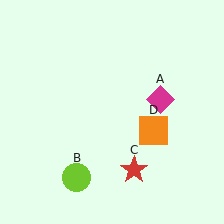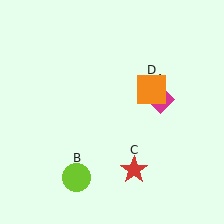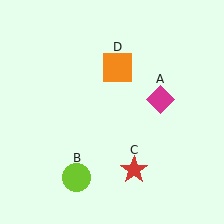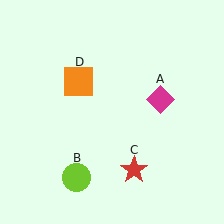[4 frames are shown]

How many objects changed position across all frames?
1 object changed position: orange square (object D).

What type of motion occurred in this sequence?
The orange square (object D) rotated counterclockwise around the center of the scene.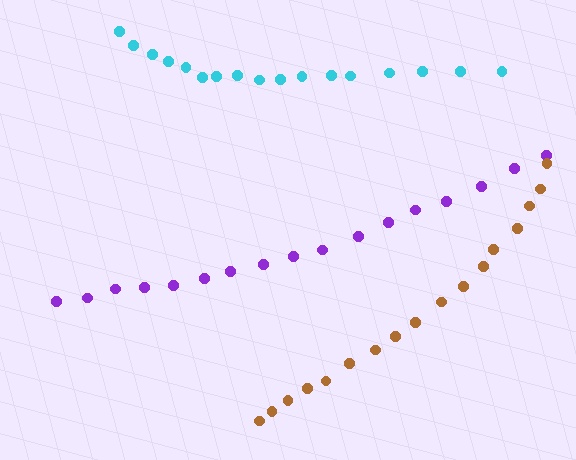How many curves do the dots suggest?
There are 3 distinct paths.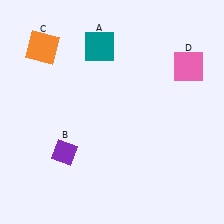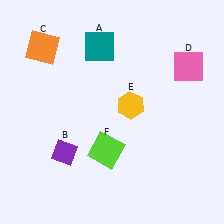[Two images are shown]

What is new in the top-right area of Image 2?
A yellow hexagon (E) was added in the top-right area of Image 2.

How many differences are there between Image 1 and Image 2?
There are 2 differences between the two images.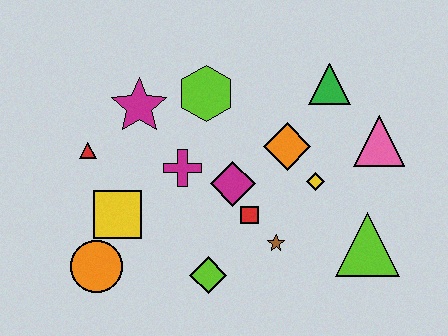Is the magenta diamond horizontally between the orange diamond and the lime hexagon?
Yes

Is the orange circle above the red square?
No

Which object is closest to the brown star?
The red square is closest to the brown star.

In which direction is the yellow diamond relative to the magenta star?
The yellow diamond is to the right of the magenta star.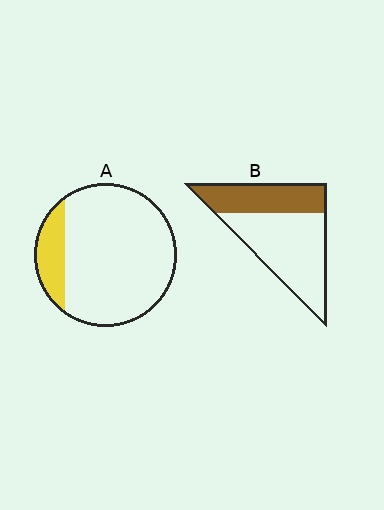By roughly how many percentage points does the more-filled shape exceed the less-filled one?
By roughly 20 percentage points (B over A).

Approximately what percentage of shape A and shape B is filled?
A is approximately 15% and B is approximately 35%.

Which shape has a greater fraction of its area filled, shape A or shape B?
Shape B.